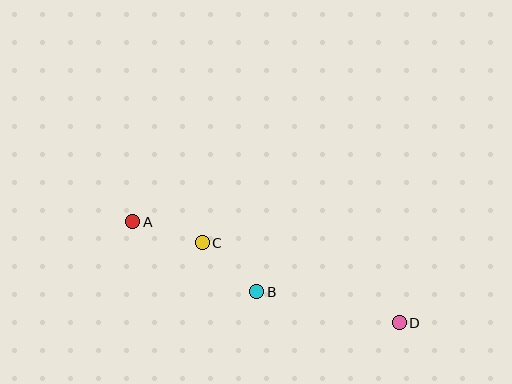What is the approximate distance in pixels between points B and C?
The distance between B and C is approximately 73 pixels.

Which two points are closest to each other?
Points A and C are closest to each other.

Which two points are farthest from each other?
Points A and D are farthest from each other.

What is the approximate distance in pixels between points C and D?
The distance between C and D is approximately 213 pixels.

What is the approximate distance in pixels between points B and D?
The distance between B and D is approximately 146 pixels.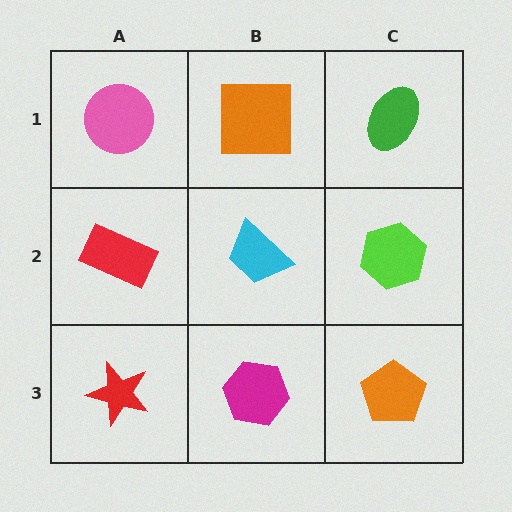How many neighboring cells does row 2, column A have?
3.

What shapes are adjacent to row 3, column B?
A cyan trapezoid (row 2, column B), a red star (row 3, column A), an orange pentagon (row 3, column C).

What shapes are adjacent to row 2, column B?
An orange square (row 1, column B), a magenta hexagon (row 3, column B), a red rectangle (row 2, column A), a lime hexagon (row 2, column C).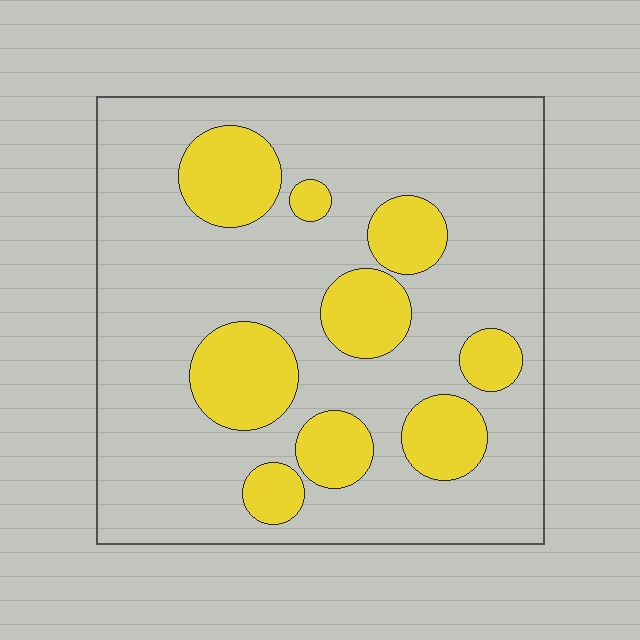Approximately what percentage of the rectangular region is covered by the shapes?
Approximately 25%.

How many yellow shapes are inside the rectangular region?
9.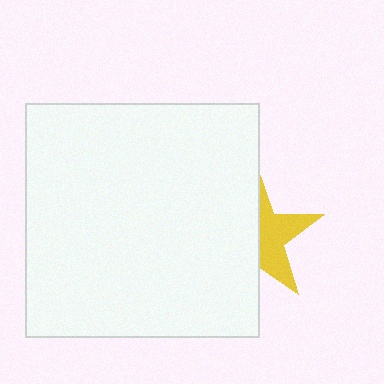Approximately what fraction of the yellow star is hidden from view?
Roughly 55% of the yellow star is hidden behind the white square.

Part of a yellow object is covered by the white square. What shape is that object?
It is a star.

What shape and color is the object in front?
The object in front is a white square.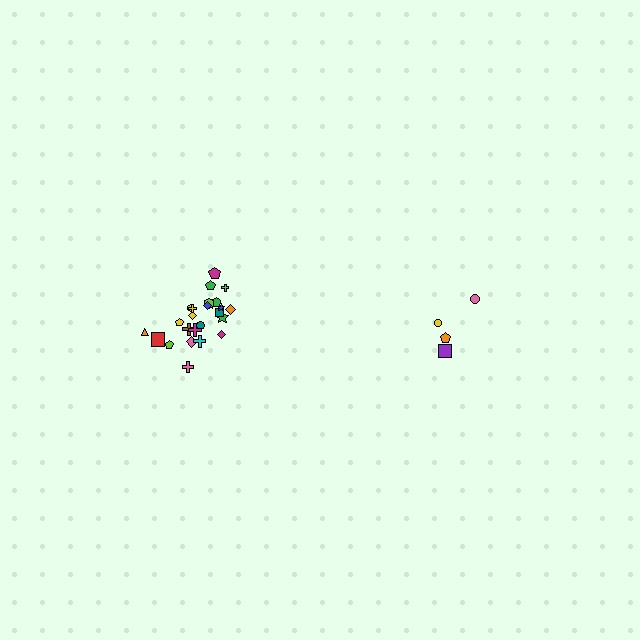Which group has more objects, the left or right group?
The left group.